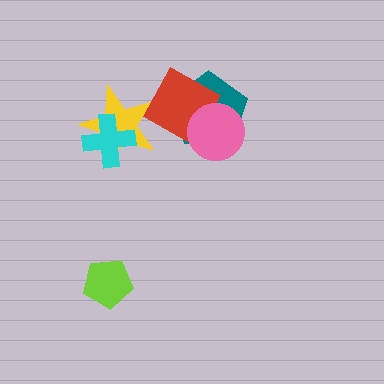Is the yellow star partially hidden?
Yes, it is partially covered by another shape.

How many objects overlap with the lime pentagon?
0 objects overlap with the lime pentagon.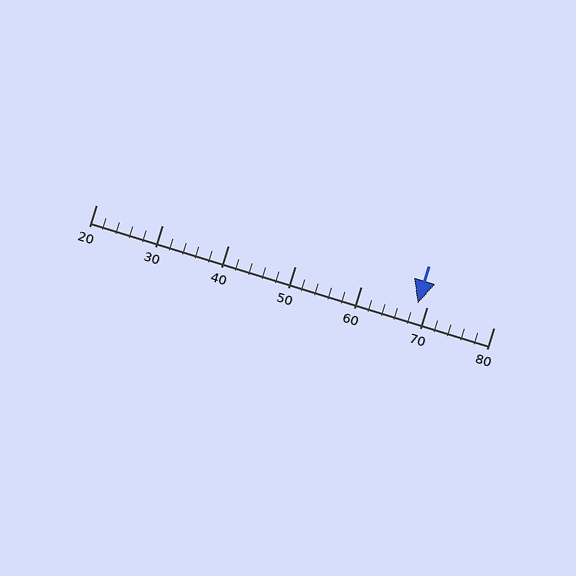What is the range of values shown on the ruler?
The ruler shows values from 20 to 80.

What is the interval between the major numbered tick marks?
The major tick marks are spaced 10 units apart.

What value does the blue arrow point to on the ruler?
The blue arrow points to approximately 68.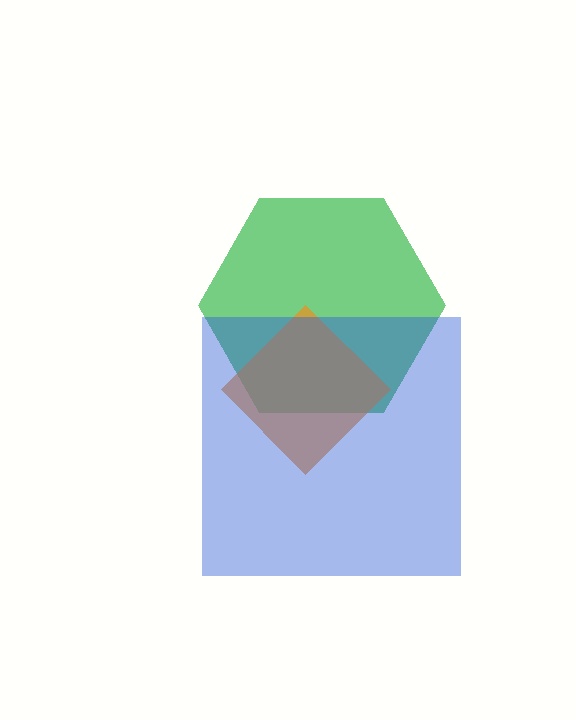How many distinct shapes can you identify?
There are 3 distinct shapes: a green hexagon, an orange diamond, a blue square.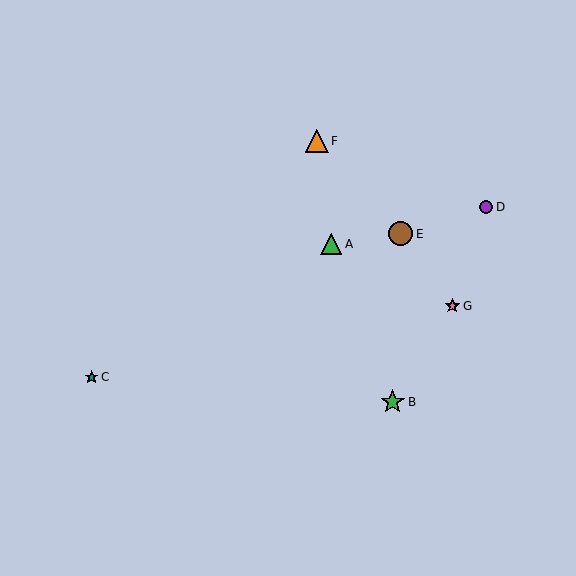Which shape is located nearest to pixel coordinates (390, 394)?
The green star (labeled B) at (393, 402) is nearest to that location.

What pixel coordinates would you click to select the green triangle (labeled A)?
Click at (331, 244) to select the green triangle A.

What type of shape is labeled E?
Shape E is a brown circle.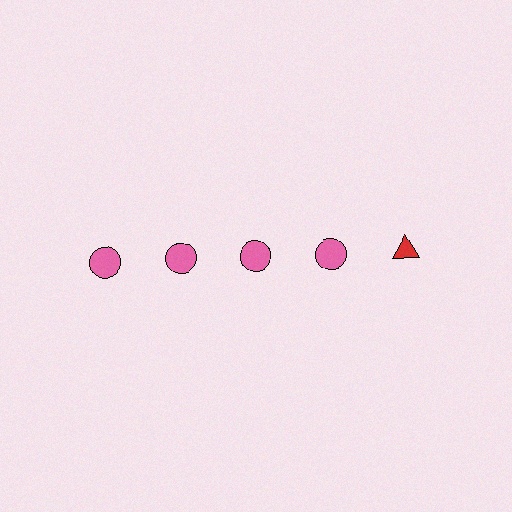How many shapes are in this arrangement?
There are 5 shapes arranged in a grid pattern.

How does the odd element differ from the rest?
It differs in both color (red instead of pink) and shape (triangle instead of circle).